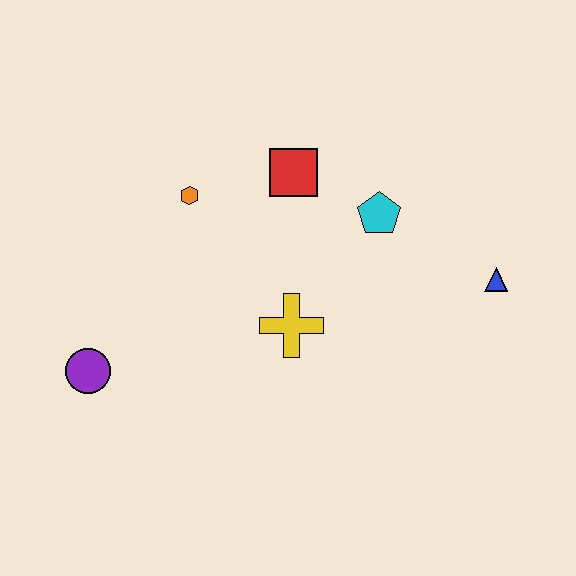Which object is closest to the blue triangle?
The cyan pentagon is closest to the blue triangle.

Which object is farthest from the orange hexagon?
The blue triangle is farthest from the orange hexagon.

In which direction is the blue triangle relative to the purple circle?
The blue triangle is to the right of the purple circle.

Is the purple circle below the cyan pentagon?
Yes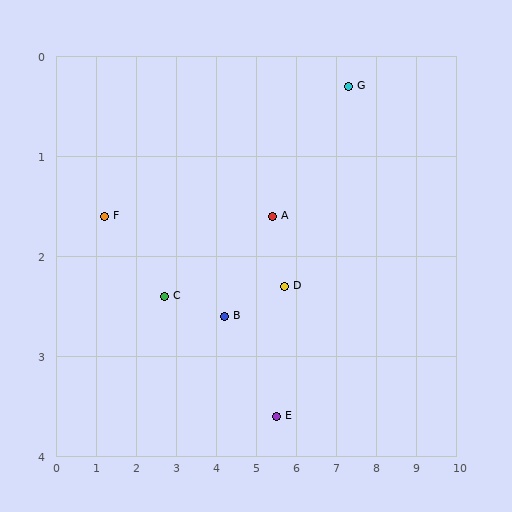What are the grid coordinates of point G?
Point G is at approximately (7.3, 0.3).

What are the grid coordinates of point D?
Point D is at approximately (5.7, 2.3).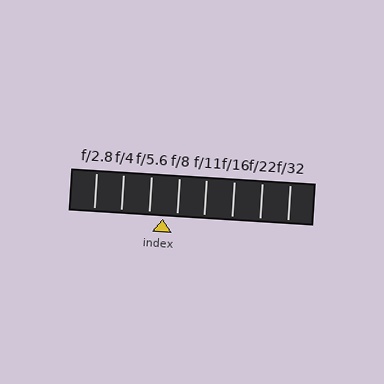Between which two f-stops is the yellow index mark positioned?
The index mark is between f/5.6 and f/8.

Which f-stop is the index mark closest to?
The index mark is closest to f/5.6.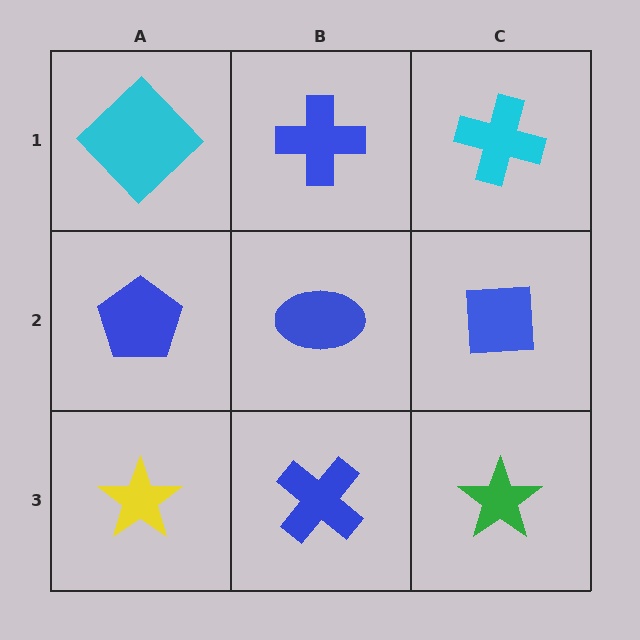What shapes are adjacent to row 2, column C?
A cyan cross (row 1, column C), a green star (row 3, column C), a blue ellipse (row 2, column B).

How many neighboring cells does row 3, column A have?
2.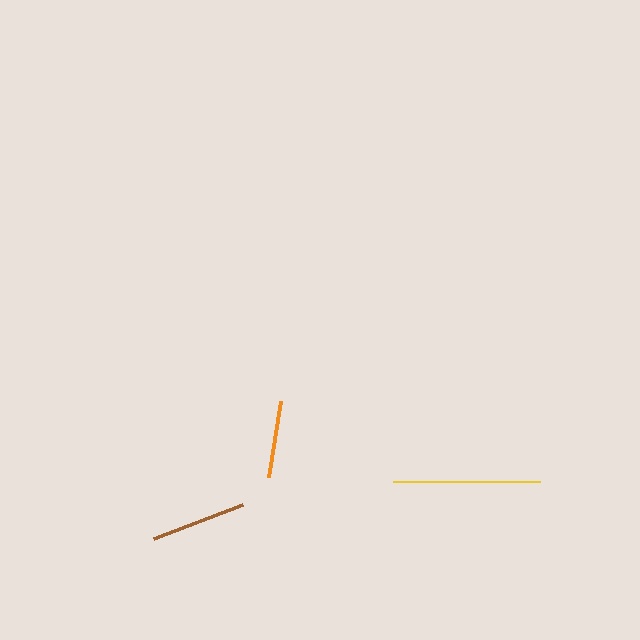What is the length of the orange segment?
The orange segment is approximately 77 pixels long.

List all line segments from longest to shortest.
From longest to shortest: yellow, brown, orange.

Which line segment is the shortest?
The orange line is the shortest at approximately 77 pixels.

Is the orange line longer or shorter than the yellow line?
The yellow line is longer than the orange line.